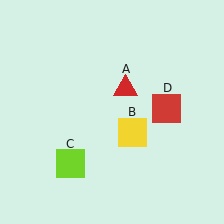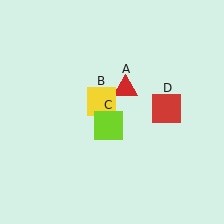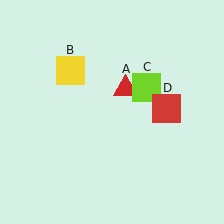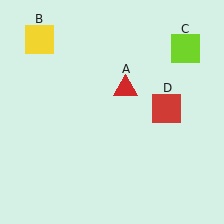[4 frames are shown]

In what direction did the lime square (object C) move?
The lime square (object C) moved up and to the right.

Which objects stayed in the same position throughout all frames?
Red triangle (object A) and red square (object D) remained stationary.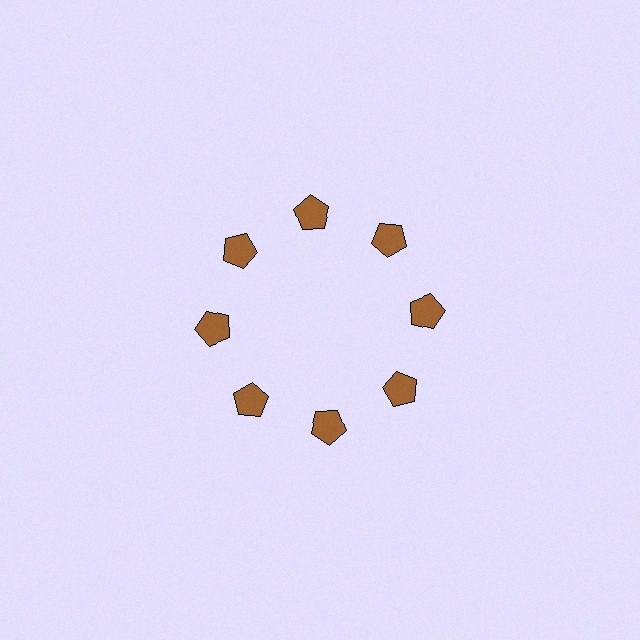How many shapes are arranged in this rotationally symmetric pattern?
There are 8 shapes, arranged in 8 groups of 1.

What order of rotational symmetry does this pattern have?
This pattern has 8-fold rotational symmetry.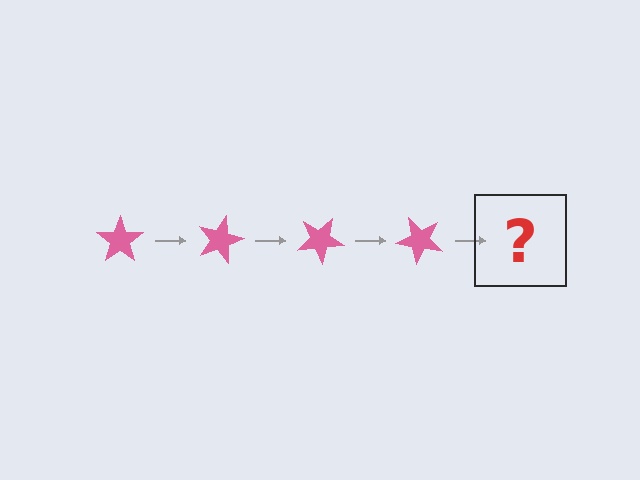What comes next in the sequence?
The next element should be a pink star rotated 60 degrees.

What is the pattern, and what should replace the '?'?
The pattern is that the star rotates 15 degrees each step. The '?' should be a pink star rotated 60 degrees.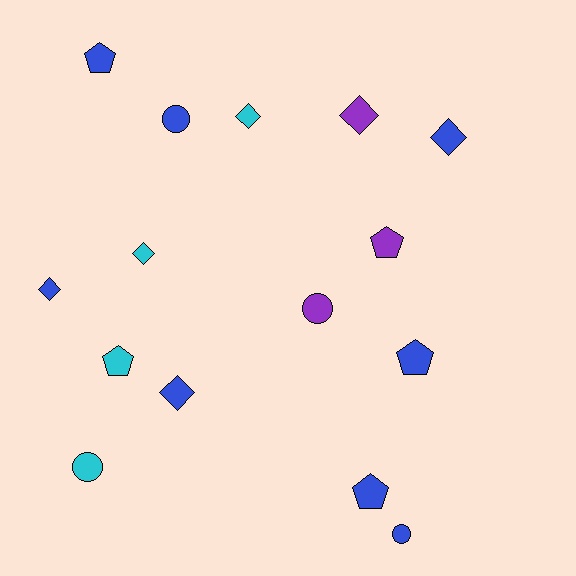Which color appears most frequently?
Blue, with 8 objects.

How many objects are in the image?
There are 15 objects.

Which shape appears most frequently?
Diamond, with 6 objects.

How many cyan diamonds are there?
There are 2 cyan diamonds.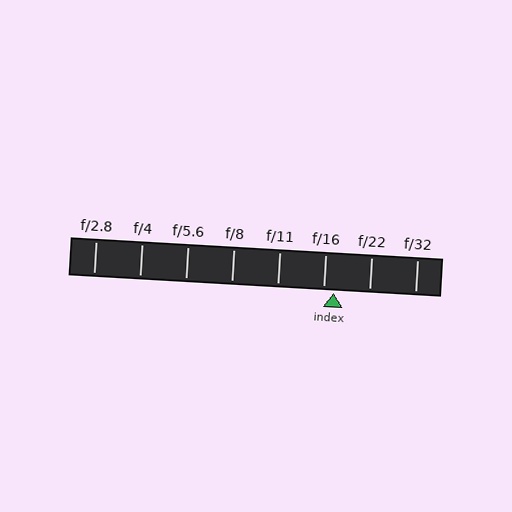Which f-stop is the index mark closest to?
The index mark is closest to f/16.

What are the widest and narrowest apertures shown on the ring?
The widest aperture shown is f/2.8 and the narrowest is f/32.